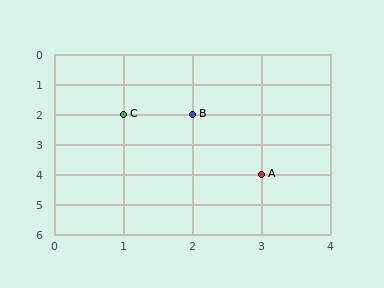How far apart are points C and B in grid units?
Points C and B are 1 column apart.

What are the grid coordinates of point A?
Point A is at grid coordinates (3, 4).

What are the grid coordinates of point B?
Point B is at grid coordinates (2, 2).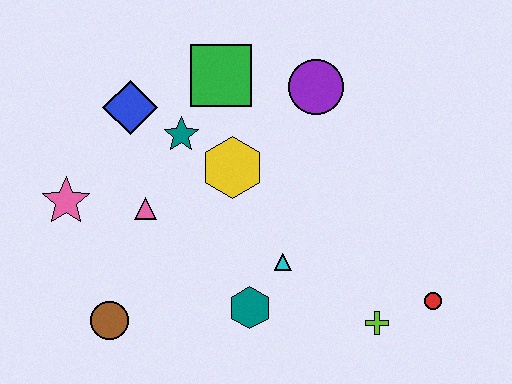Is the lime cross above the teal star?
No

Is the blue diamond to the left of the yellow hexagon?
Yes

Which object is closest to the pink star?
The pink triangle is closest to the pink star.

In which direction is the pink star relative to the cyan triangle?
The pink star is to the left of the cyan triangle.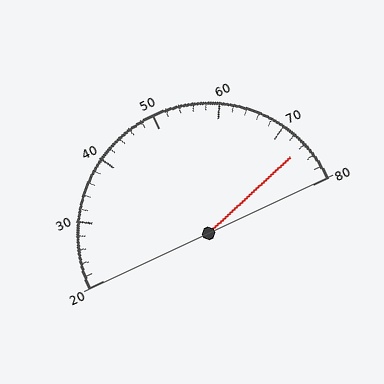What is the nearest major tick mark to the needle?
The nearest major tick mark is 70.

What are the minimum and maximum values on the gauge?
The gauge ranges from 20 to 80.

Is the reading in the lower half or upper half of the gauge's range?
The reading is in the upper half of the range (20 to 80).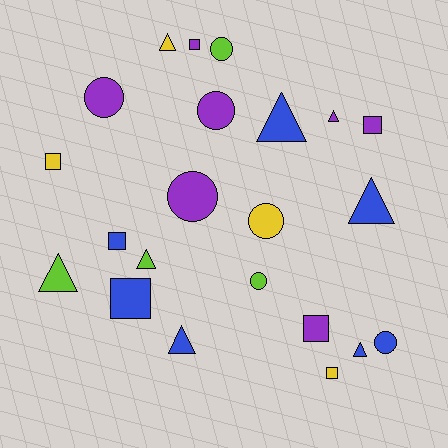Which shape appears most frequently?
Triangle, with 8 objects.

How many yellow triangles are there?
There is 1 yellow triangle.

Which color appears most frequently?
Blue, with 7 objects.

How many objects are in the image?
There are 22 objects.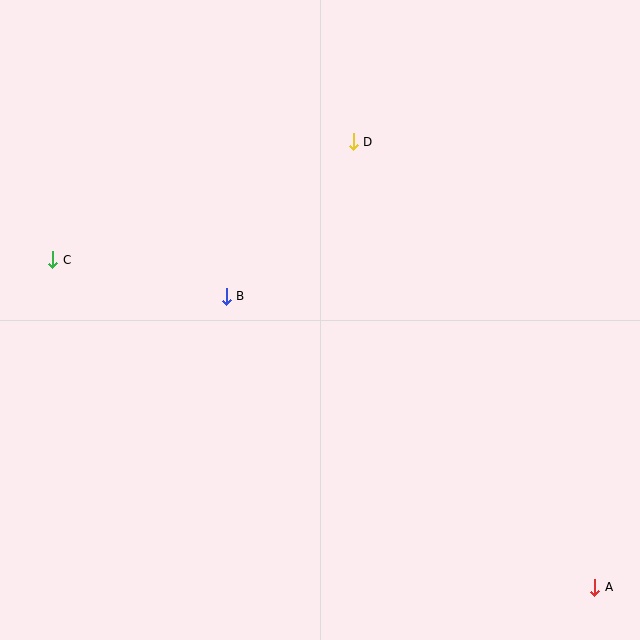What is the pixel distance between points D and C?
The distance between D and C is 323 pixels.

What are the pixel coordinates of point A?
Point A is at (595, 587).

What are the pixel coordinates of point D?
Point D is at (353, 142).